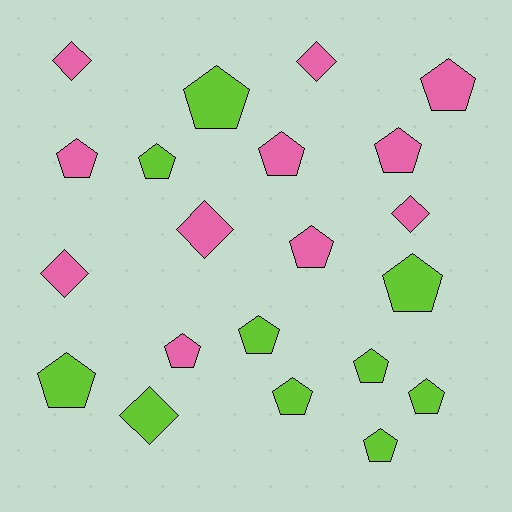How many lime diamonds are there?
There is 1 lime diamond.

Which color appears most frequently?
Pink, with 11 objects.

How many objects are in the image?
There are 21 objects.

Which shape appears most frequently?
Pentagon, with 15 objects.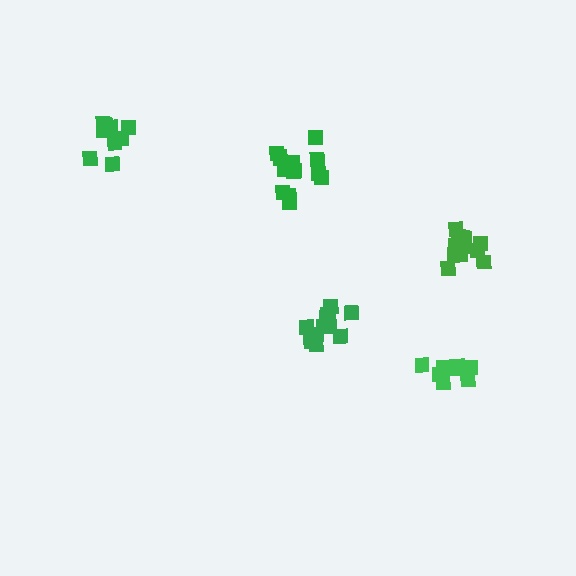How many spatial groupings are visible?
There are 5 spatial groupings.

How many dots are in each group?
Group 1: 15 dots, Group 2: 10 dots, Group 3: 10 dots, Group 4: 15 dots, Group 5: 12 dots (62 total).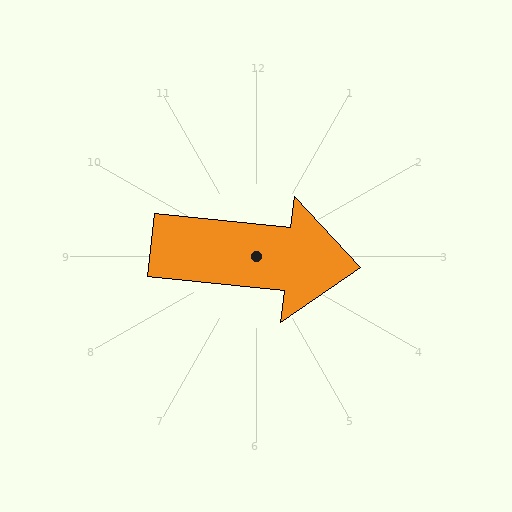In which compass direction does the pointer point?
East.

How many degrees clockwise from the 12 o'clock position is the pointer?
Approximately 96 degrees.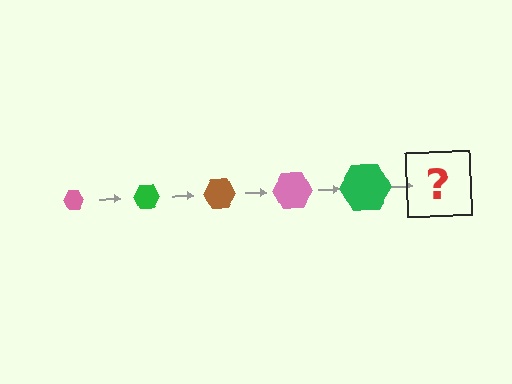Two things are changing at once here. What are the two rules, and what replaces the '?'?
The two rules are that the hexagon grows larger each step and the color cycles through pink, green, and brown. The '?' should be a brown hexagon, larger than the previous one.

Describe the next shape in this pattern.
It should be a brown hexagon, larger than the previous one.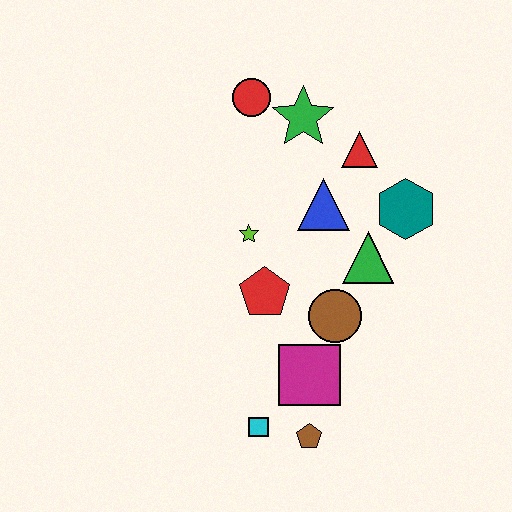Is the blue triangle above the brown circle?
Yes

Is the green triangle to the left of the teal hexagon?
Yes